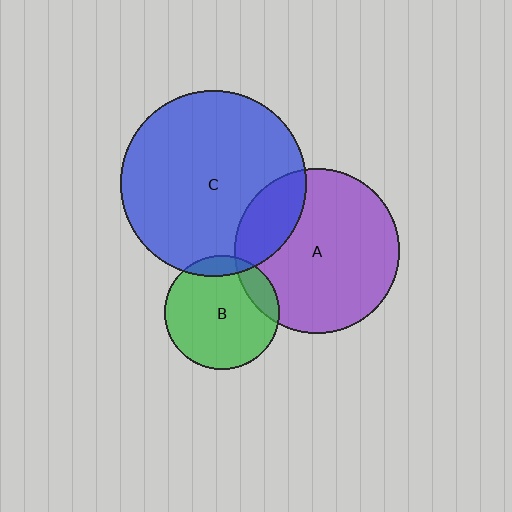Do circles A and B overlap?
Yes.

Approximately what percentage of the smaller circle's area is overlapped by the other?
Approximately 15%.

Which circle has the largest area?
Circle C (blue).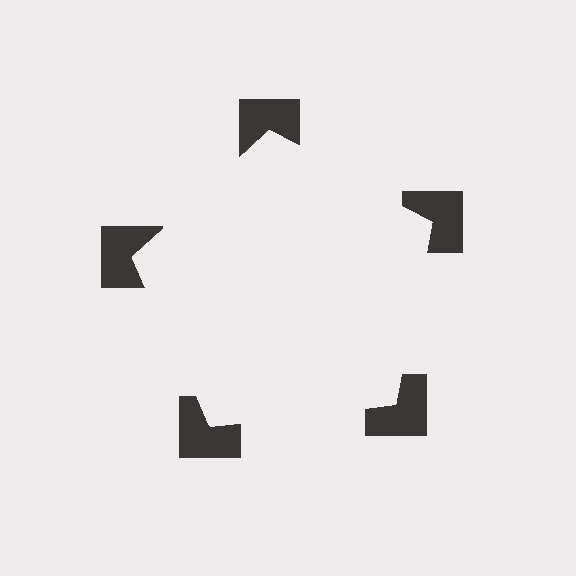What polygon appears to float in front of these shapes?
An illusory pentagon — its edges are inferred from the aligned wedge cuts in the notched squares, not physically drawn.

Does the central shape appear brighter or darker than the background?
It typically appears slightly brighter than the background, even though no actual brightness change is drawn.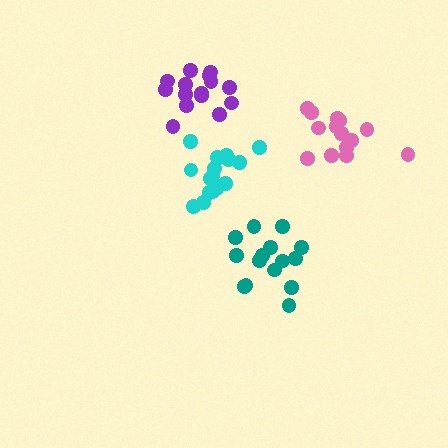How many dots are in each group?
Group 1: 15 dots, Group 2: 17 dots, Group 3: 15 dots, Group 4: 15 dots (62 total).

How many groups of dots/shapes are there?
There are 4 groups.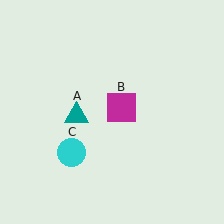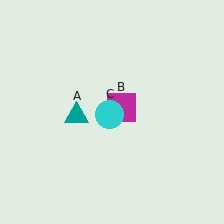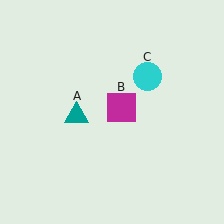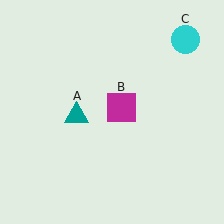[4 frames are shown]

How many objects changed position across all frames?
1 object changed position: cyan circle (object C).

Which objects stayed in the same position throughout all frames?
Teal triangle (object A) and magenta square (object B) remained stationary.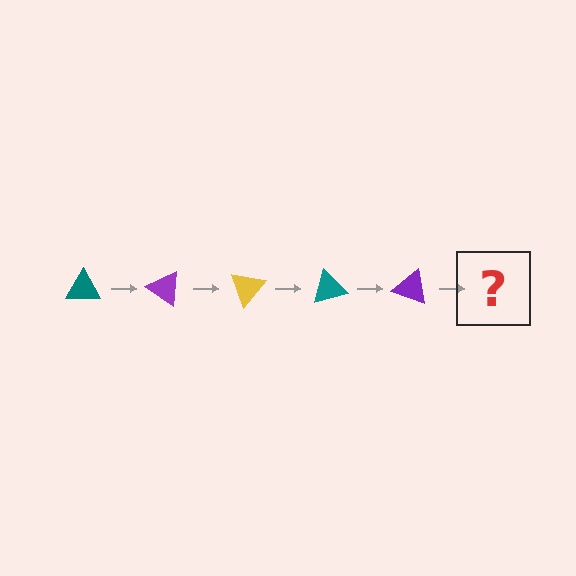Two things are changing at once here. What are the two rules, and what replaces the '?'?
The two rules are that it rotates 35 degrees each step and the color cycles through teal, purple, and yellow. The '?' should be a yellow triangle, rotated 175 degrees from the start.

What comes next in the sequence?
The next element should be a yellow triangle, rotated 175 degrees from the start.